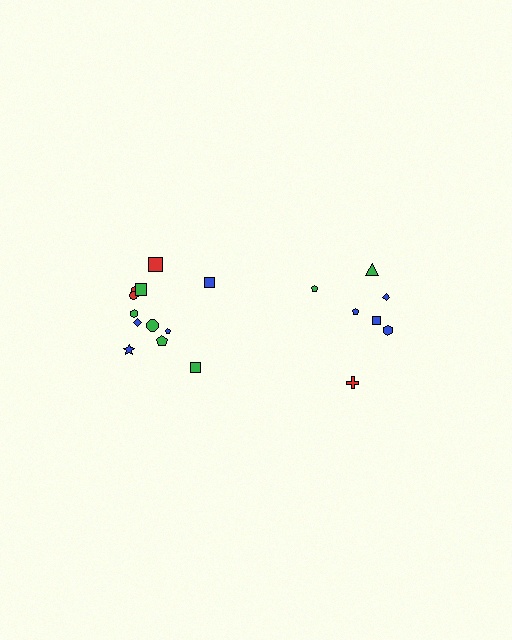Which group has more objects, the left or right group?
The left group.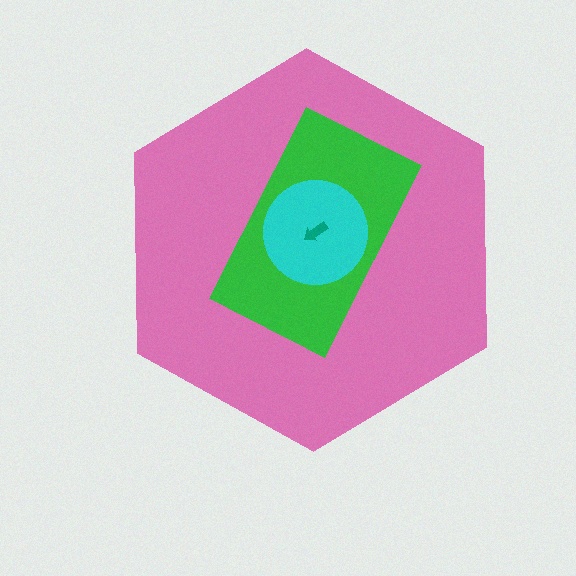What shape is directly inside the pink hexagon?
The green rectangle.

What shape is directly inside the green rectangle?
The cyan circle.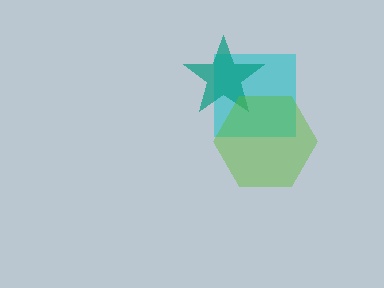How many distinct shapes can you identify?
There are 3 distinct shapes: a cyan square, a teal star, a lime hexagon.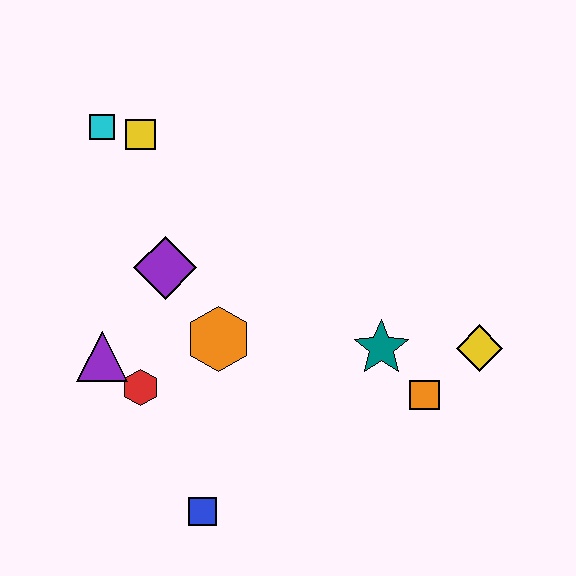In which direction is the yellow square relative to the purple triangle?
The yellow square is above the purple triangle.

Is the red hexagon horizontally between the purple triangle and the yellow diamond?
Yes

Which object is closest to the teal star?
The orange square is closest to the teal star.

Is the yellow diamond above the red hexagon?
Yes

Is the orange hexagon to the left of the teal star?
Yes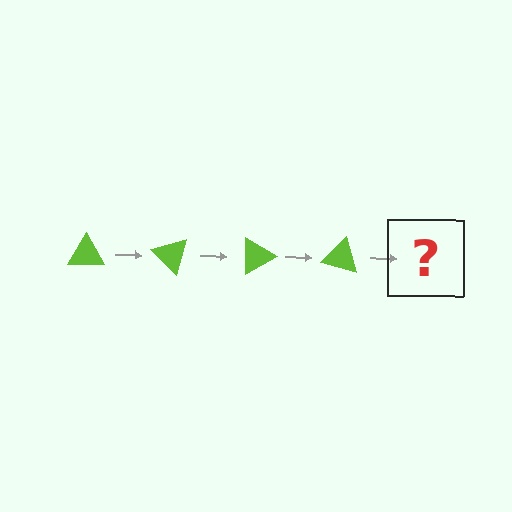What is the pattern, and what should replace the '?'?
The pattern is that the triangle rotates 45 degrees each step. The '?' should be a lime triangle rotated 180 degrees.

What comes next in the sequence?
The next element should be a lime triangle rotated 180 degrees.